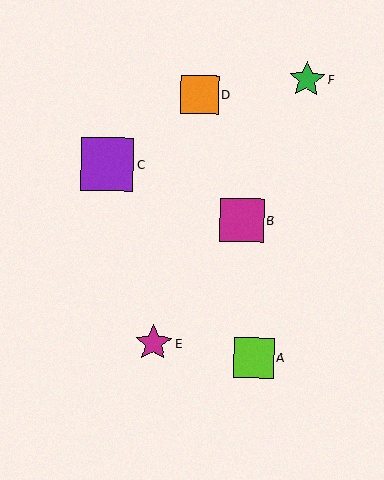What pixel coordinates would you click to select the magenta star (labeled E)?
Click at (154, 343) to select the magenta star E.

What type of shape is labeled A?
Shape A is a lime square.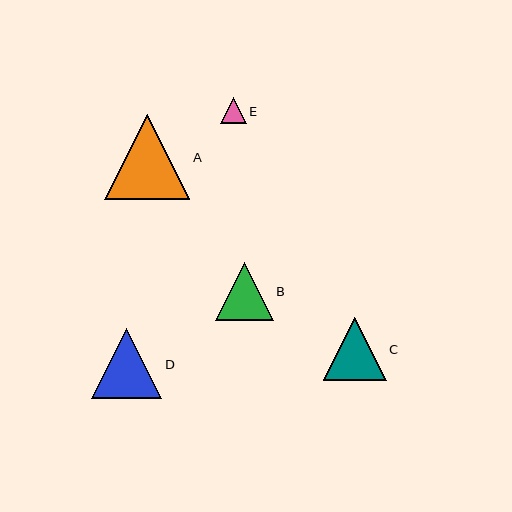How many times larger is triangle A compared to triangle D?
Triangle A is approximately 1.2 times the size of triangle D.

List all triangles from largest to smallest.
From largest to smallest: A, D, C, B, E.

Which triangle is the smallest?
Triangle E is the smallest with a size of approximately 26 pixels.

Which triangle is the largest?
Triangle A is the largest with a size of approximately 85 pixels.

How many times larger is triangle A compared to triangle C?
Triangle A is approximately 1.4 times the size of triangle C.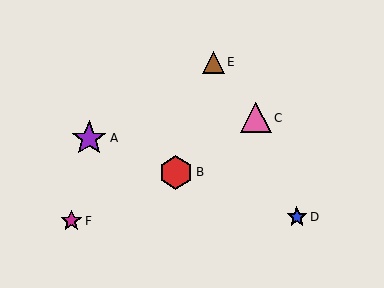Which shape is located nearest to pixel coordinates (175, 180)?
The red hexagon (labeled B) at (176, 172) is nearest to that location.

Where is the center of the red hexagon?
The center of the red hexagon is at (176, 172).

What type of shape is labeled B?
Shape B is a red hexagon.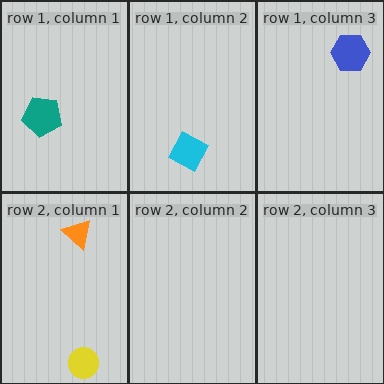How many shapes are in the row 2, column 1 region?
2.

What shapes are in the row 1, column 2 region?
The cyan square.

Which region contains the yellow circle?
The row 2, column 1 region.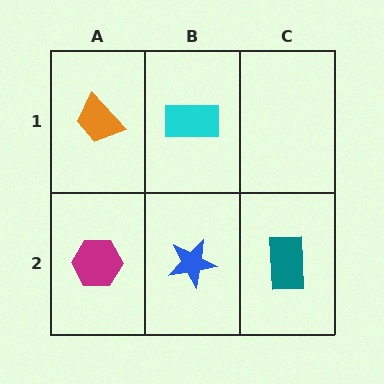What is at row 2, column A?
A magenta hexagon.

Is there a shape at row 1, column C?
No, that cell is empty.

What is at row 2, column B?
A blue star.